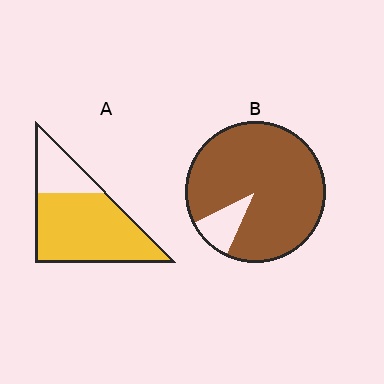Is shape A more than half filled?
Yes.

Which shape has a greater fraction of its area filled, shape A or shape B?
Shape B.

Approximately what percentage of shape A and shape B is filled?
A is approximately 75% and B is approximately 90%.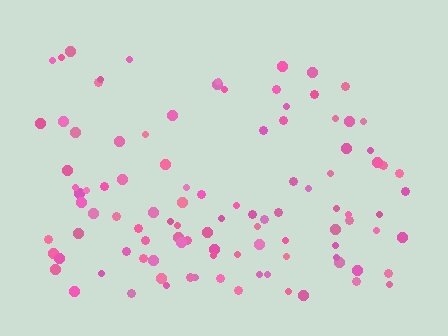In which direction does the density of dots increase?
From top to bottom, with the bottom side densest.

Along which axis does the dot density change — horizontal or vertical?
Vertical.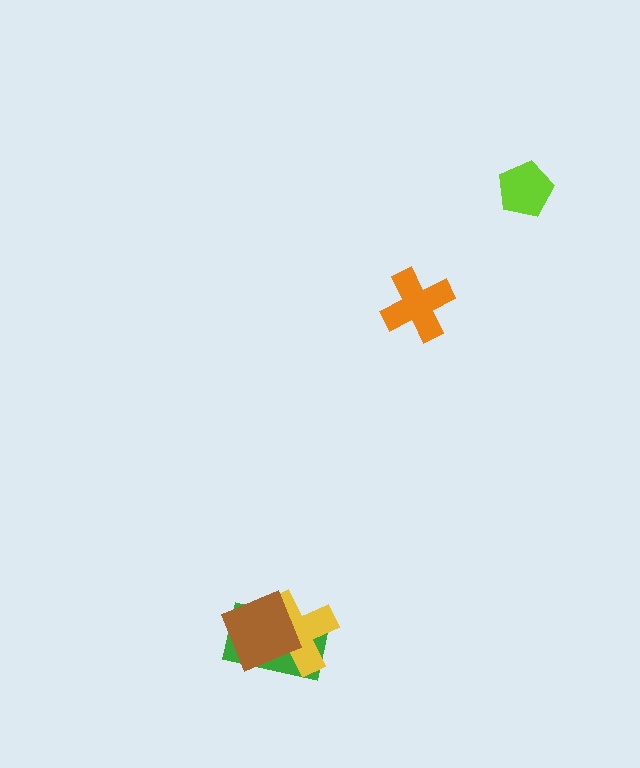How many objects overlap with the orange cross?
0 objects overlap with the orange cross.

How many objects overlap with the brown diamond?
2 objects overlap with the brown diamond.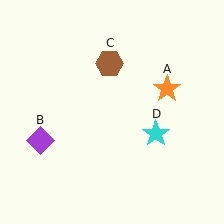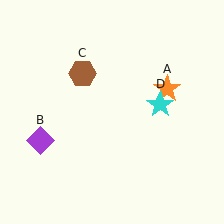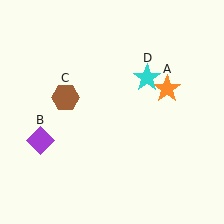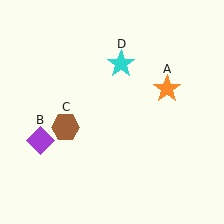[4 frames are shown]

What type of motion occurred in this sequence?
The brown hexagon (object C), cyan star (object D) rotated counterclockwise around the center of the scene.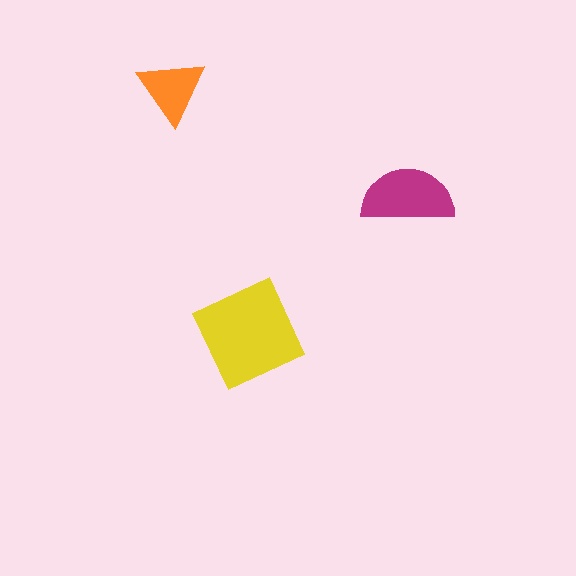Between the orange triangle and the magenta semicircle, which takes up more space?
The magenta semicircle.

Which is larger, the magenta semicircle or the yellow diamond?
The yellow diamond.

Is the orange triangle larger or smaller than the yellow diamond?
Smaller.